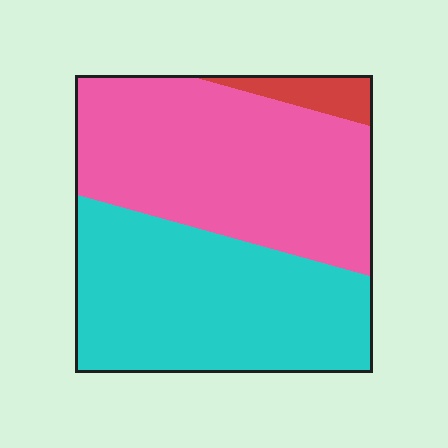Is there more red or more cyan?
Cyan.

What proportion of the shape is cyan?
Cyan covers roughly 45% of the shape.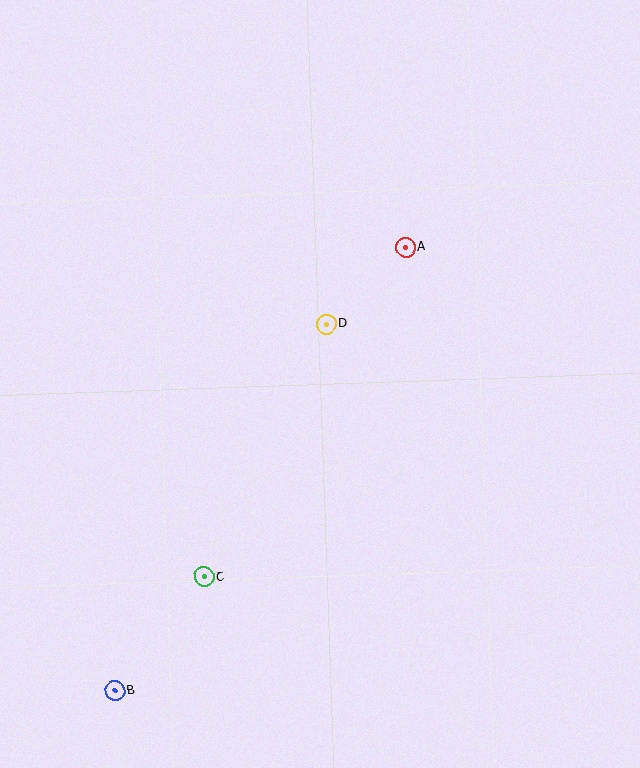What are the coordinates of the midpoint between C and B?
The midpoint between C and B is at (159, 634).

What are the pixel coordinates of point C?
Point C is at (204, 577).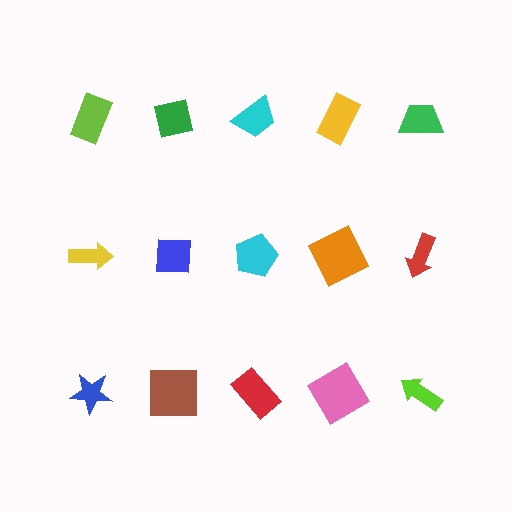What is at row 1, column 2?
A green square.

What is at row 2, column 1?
A yellow arrow.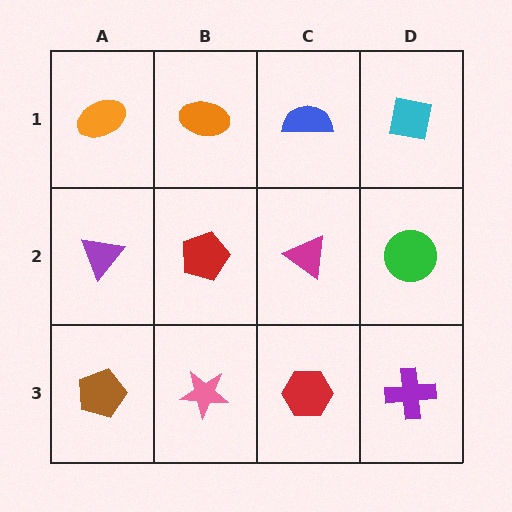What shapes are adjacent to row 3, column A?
A purple triangle (row 2, column A), a pink star (row 3, column B).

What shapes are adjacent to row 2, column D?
A cyan square (row 1, column D), a purple cross (row 3, column D), a magenta triangle (row 2, column C).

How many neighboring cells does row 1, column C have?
3.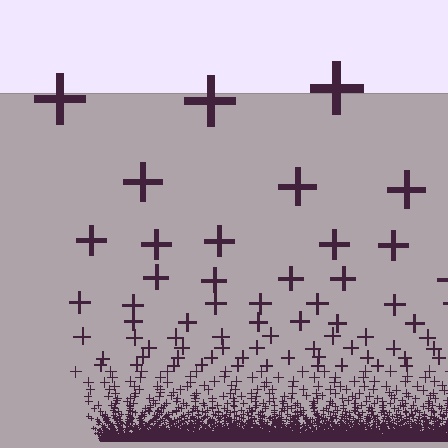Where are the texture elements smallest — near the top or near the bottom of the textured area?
Near the bottom.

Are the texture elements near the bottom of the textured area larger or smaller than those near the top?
Smaller. The gradient is inverted — elements near the bottom are smaller and denser.